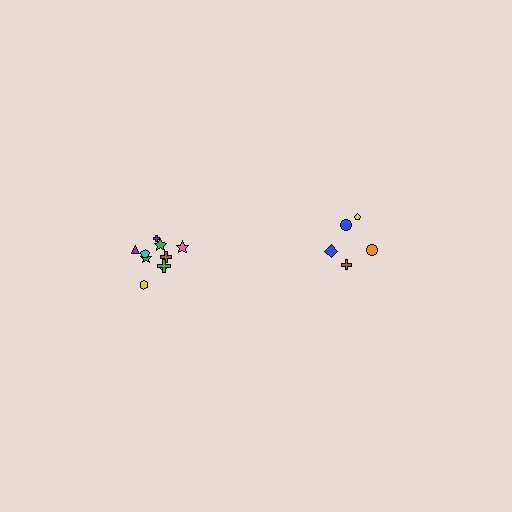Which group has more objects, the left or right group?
The left group.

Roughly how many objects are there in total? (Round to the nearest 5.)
Roughly 15 objects in total.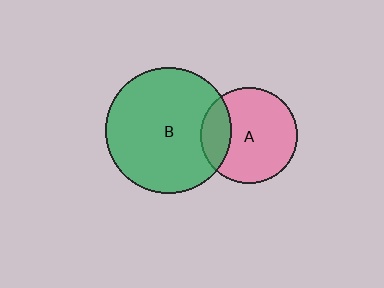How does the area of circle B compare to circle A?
Approximately 1.7 times.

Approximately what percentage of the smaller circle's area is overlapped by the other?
Approximately 20%.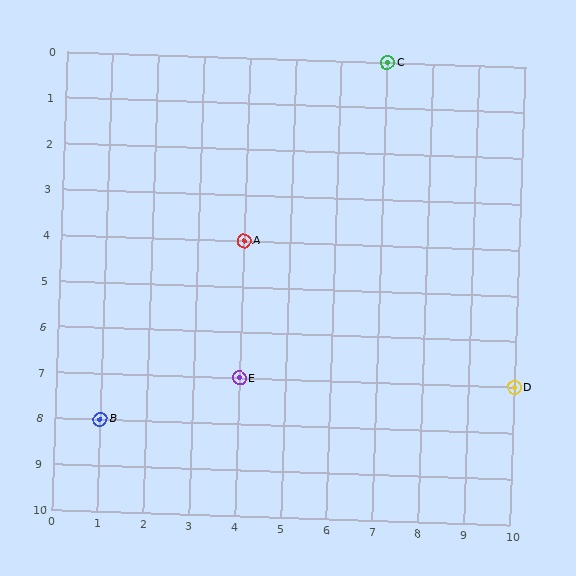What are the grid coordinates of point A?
Point A is at grid coordinates (4, 4).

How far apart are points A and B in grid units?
Points A and B are 3 columns and 4 rows apart (about 5.0 grid units diagonally).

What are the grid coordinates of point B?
Point B is at grid coordinates (1, 8).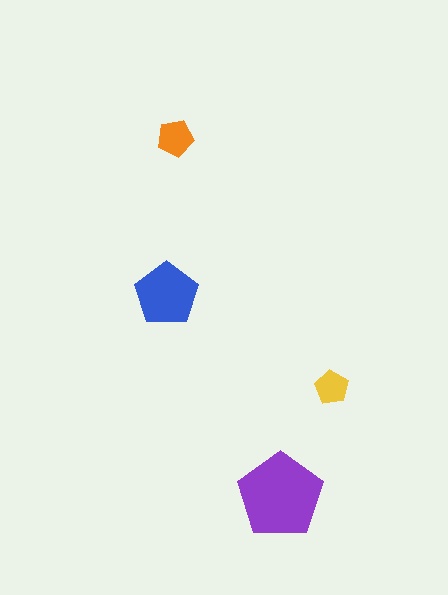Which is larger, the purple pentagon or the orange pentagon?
The purple one.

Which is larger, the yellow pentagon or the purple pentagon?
The purple one.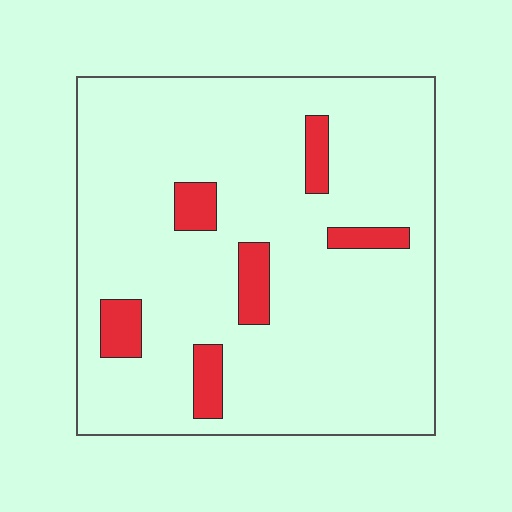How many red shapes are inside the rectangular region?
6.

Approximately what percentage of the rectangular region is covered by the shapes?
Approximately 10%.